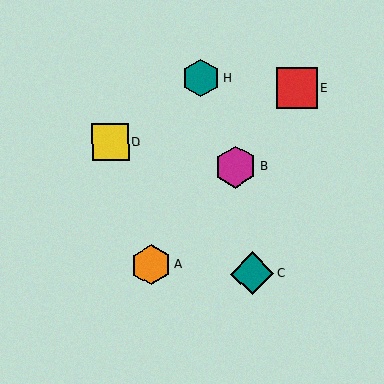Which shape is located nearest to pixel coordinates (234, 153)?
The magenta hexagon (labeled B) at (235, 167) is nearest to that location.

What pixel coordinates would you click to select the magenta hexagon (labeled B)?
Click at (235, 167) to select the magenta hexagon B.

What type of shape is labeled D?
Shape D is a yellow square.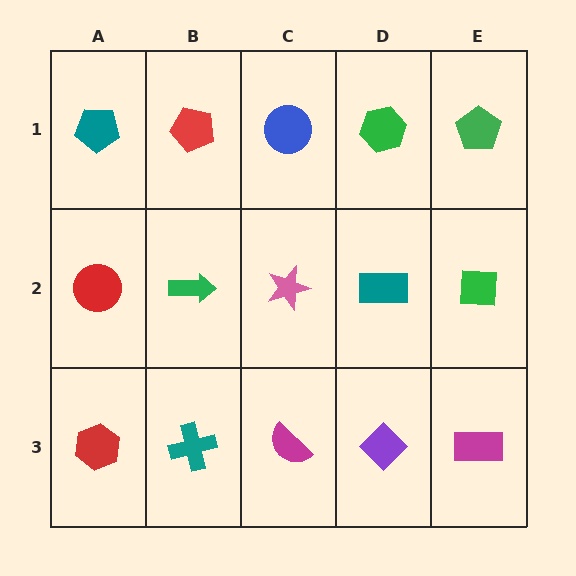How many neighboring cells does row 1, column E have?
2.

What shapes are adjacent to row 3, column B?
A green arrow (row 2, column B), a red hexagon (row 3, column A), a magenta semicircle (row 3, column C).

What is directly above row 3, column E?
A green square.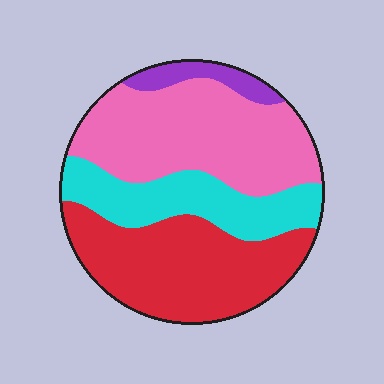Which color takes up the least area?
Purple, at roughly 5%.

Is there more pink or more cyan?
Pink.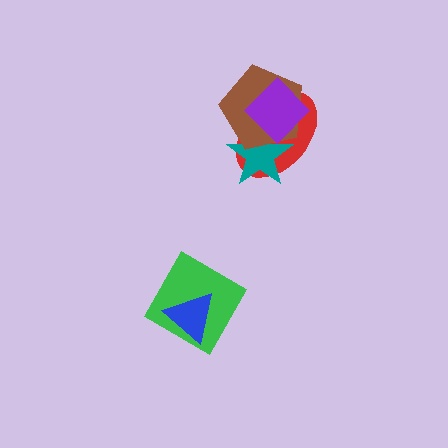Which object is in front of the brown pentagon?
The purple diamond is in front of the brown pentagon.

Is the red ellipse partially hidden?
Yes, it is partially covered by another shape.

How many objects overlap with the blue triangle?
1 object overlaps with the blue triangle.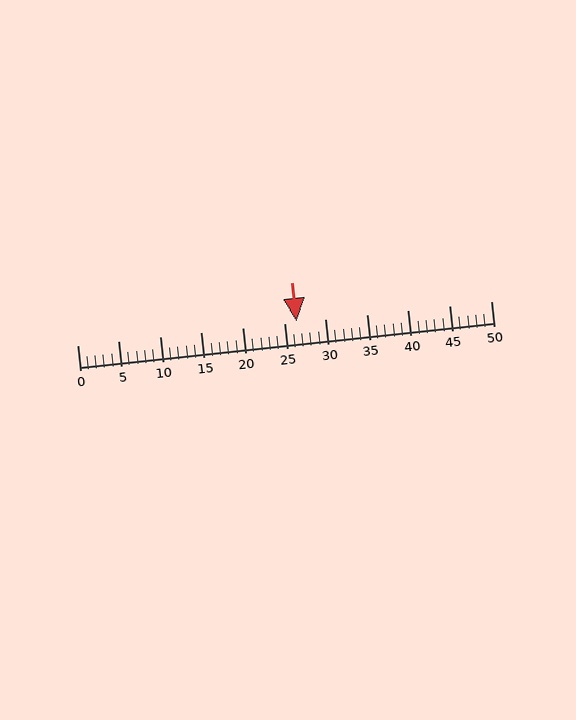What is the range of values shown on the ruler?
The ruler shows values from 0 to 50.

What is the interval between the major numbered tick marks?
The major tick marks are spaced 5 units apart.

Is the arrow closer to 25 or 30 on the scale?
The arrow is closer to 25.